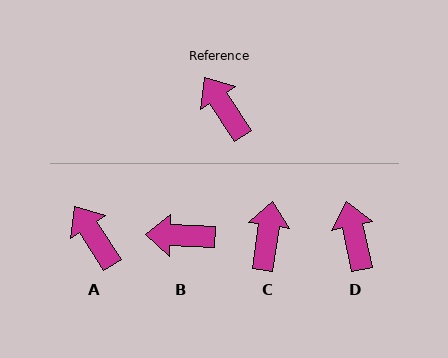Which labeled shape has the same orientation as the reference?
A.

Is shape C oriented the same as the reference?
No, it is off by about 42 degrees.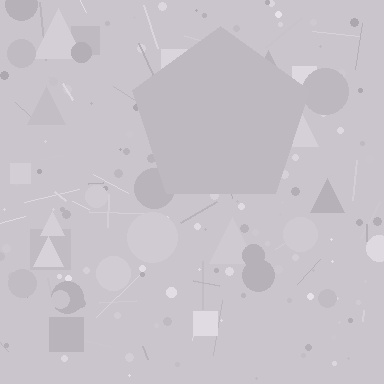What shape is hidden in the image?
A pentagon is hidden in the image.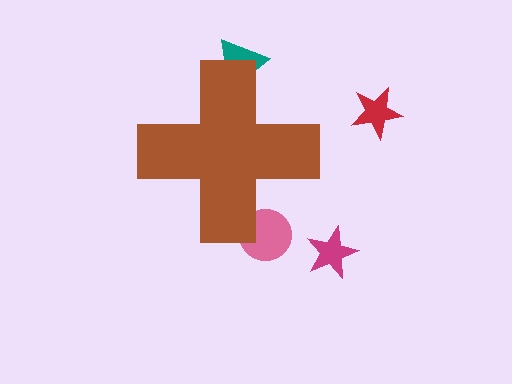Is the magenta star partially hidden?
No, the magenta star is fully visible.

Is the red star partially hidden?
No, the red star is fully visible.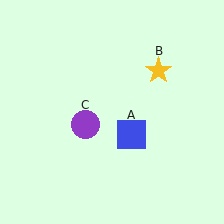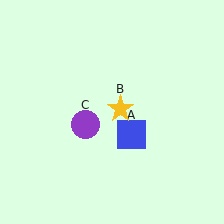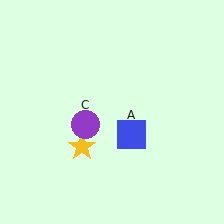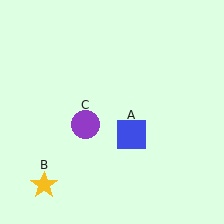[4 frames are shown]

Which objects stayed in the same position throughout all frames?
Blue square (object A) and purple circle (object C) remained stationary.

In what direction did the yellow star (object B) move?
The yellow star (object B) moved down and to the left.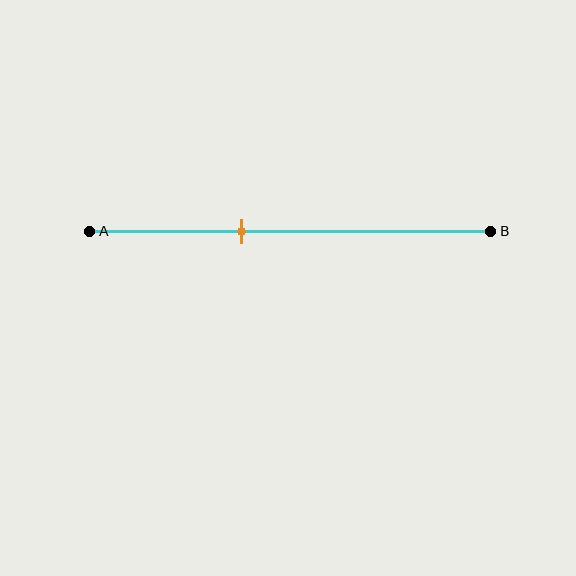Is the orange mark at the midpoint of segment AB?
No, the mark is at about 40% from A, not at the 50% midpoint.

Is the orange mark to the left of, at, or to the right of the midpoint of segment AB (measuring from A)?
The orange mark is to the left of the midpoint of segment AB.